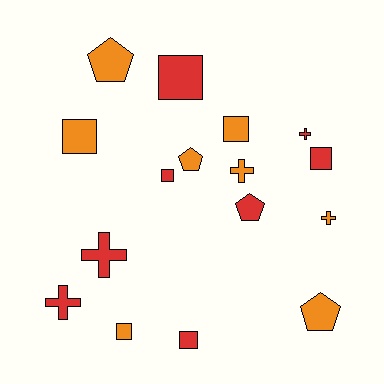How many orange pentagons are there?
There are 3 orange pentagons.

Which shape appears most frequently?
Square, with 7 objects.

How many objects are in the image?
There are 16 objects.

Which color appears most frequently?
Red, with 8 objects.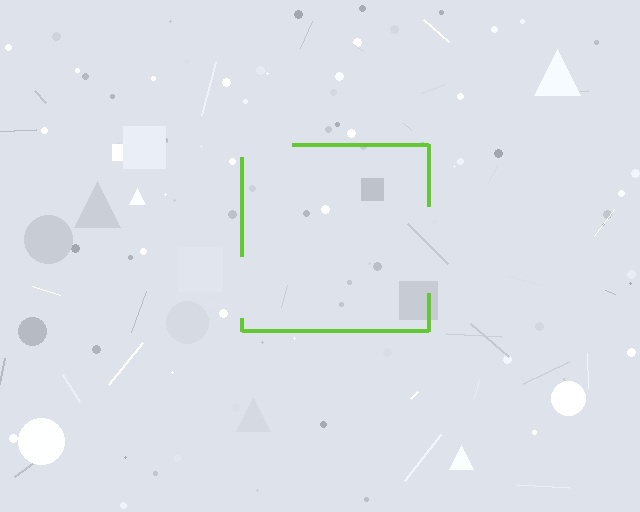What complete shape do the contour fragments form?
The contour fragments form a square.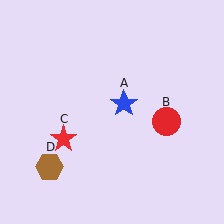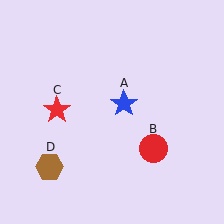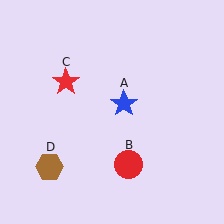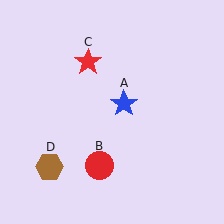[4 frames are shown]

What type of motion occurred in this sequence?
The red circle (object B), red star (object C) rotated clockwise around the center of the scene.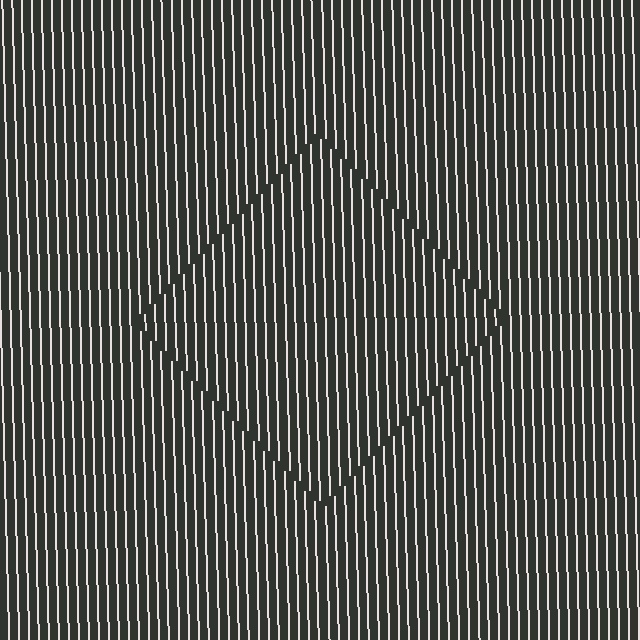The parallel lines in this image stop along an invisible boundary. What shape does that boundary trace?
An illusory square. The interior of the shape contains the same grating, shifted by half a period — the contour is defined by the phase discontinuity where line-ends from the inner and outer gratings abut.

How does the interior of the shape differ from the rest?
The interior of the shape contains the same grating, shifted by half a period — the contour is defined by the phase discontinuity where line-ends from the inner and outer gratings abut.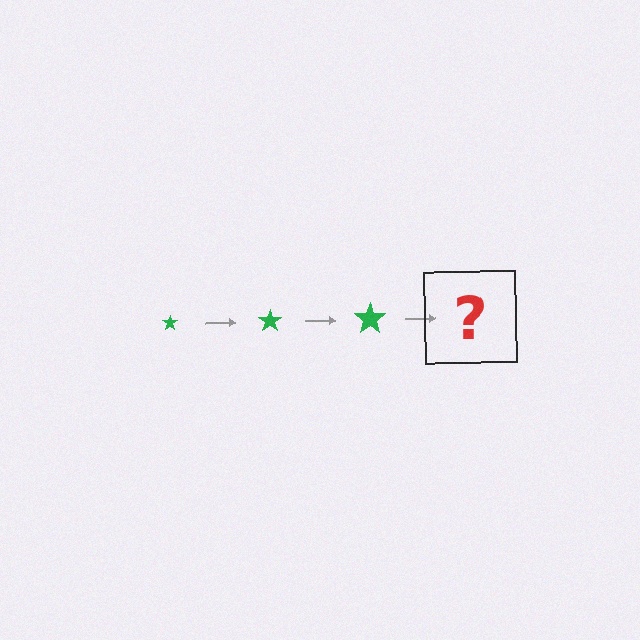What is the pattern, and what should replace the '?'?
The pattern is that the star gets progressively larger each step. The '?' should be a green star, larger than the previous one.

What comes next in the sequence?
The next element should be a green star, larger than the previous one.